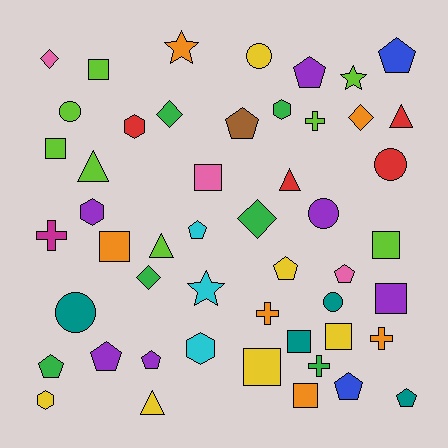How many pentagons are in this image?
There are 11 pentagons.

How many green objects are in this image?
There are 6 green objects.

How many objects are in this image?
There are 50 objects.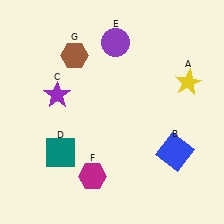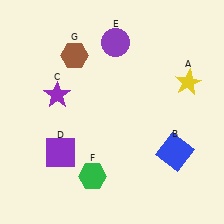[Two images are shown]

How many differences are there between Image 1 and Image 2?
There are 2 differences between the two images.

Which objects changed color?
D changed from teal to purple. F changed from magenta to green.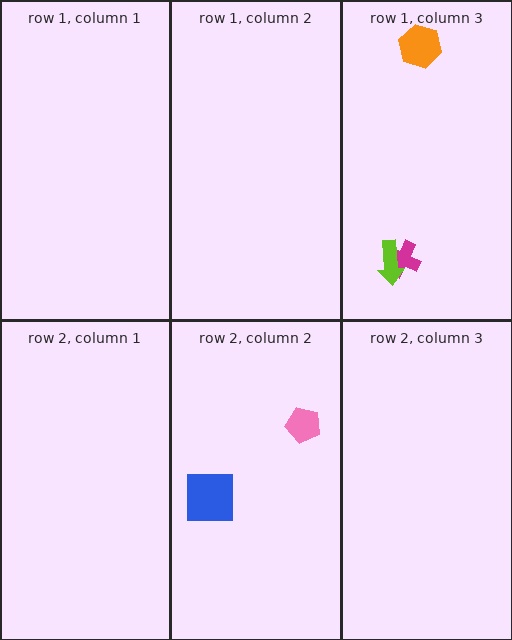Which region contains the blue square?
The row 2, column 2 region.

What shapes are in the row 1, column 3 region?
The magenta cross, the orange hexagon, the lime arrow.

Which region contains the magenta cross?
The row 1, column 3 region.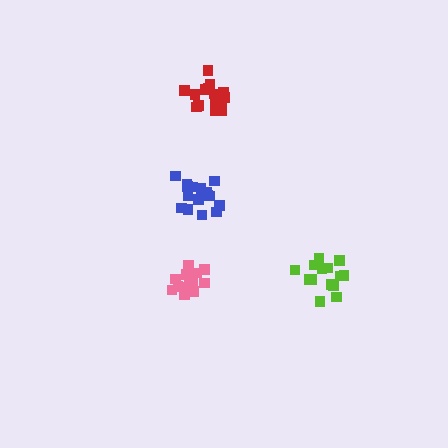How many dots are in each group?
Group 1: 16 dots, Group 2: 14 dots, Group 3: 18 dots, Group 4: 17 dots (65 total).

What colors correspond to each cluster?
The clusters are colored: pink, lime, red, blue.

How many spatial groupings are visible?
There are 4 spatial groupings.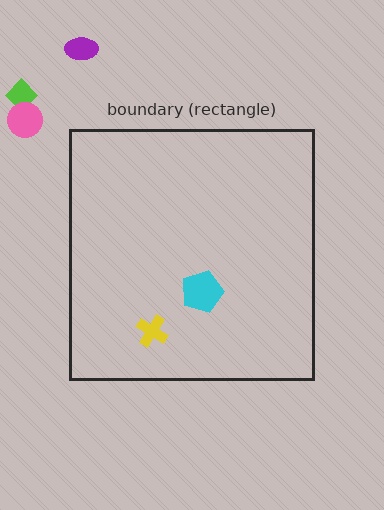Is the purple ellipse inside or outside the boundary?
Outside.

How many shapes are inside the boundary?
2 inside, 3 outside.